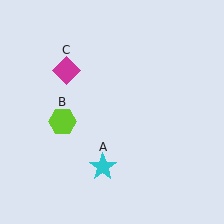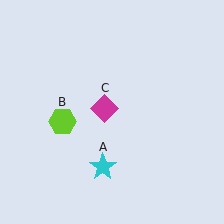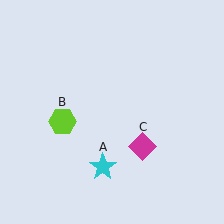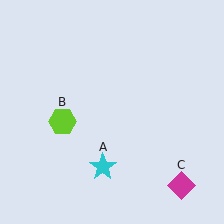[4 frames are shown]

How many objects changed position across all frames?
1 object changed position: magenta diamond (object C).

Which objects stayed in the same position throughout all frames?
Cyan star (object A) and lime hexagon (object B) remained stationary.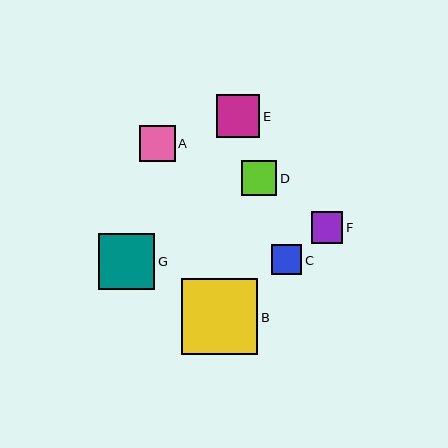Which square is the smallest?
Square C is the smallest with a size of approximately 30 pixels.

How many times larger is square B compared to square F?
Square B is approximately 2.4 times the size of square F.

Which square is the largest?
Square B is the largest with a size of approximately 76 pixels.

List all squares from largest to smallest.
From largest to smallest: B, G, E, A, D, F, C.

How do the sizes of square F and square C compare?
Square F and square C are approximately the same size.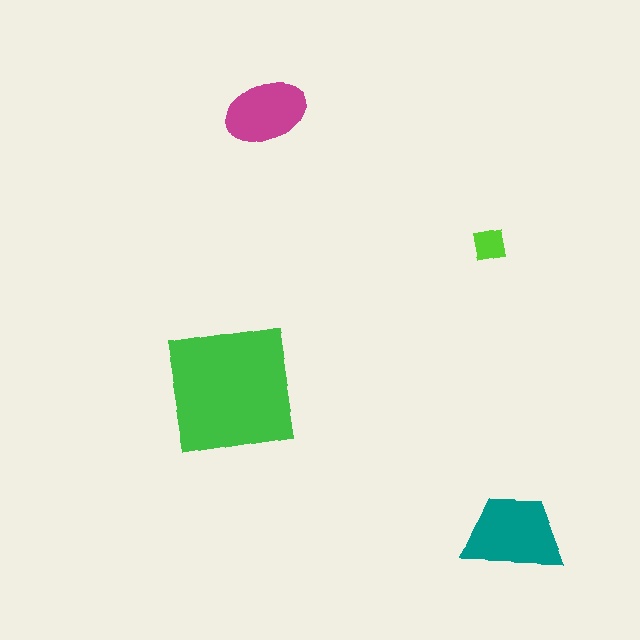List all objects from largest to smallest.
The green square, the teal trapezoid, the magenta ellipse, the lime square.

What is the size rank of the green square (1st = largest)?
1st.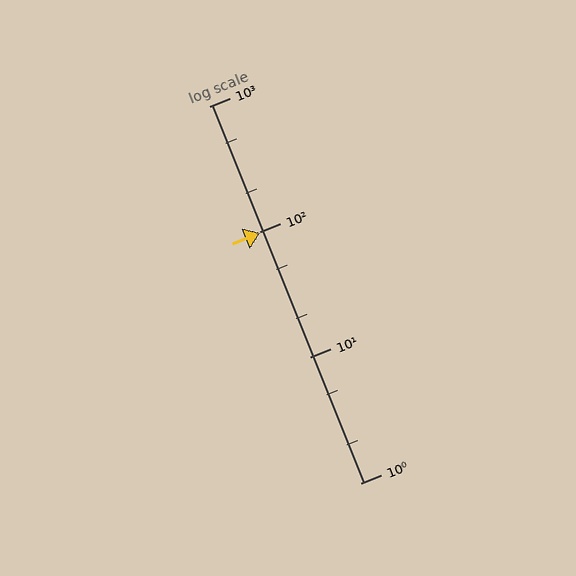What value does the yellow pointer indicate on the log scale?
The pointer indicates approximately 98.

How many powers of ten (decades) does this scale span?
The scale spans 3 decades, from 1 to 1000.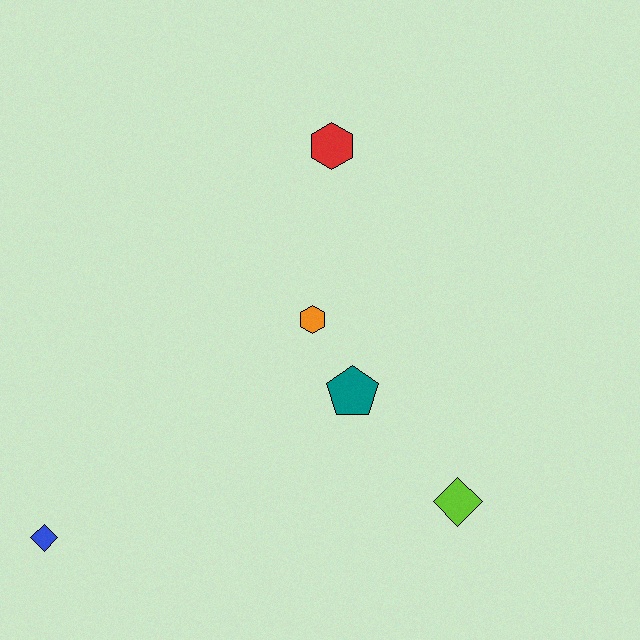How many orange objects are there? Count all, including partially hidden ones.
There is 1 orange object.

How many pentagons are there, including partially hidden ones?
There is 1 pentagon.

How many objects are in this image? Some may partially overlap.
There are 5 objects.